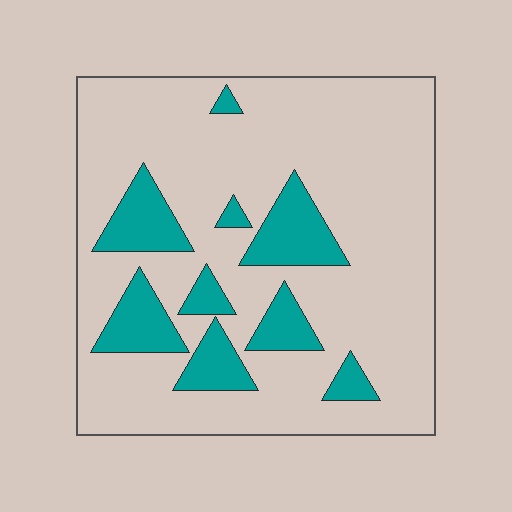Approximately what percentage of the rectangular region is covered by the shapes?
Approximately 20%.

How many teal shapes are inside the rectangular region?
9.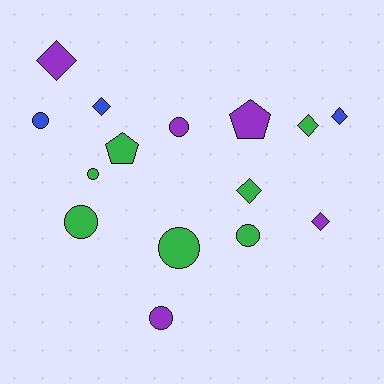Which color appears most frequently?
Green, with 7 objects.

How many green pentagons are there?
There is 1 green pentagon.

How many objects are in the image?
There are 15 objects.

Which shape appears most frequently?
Circle, with 7 objects.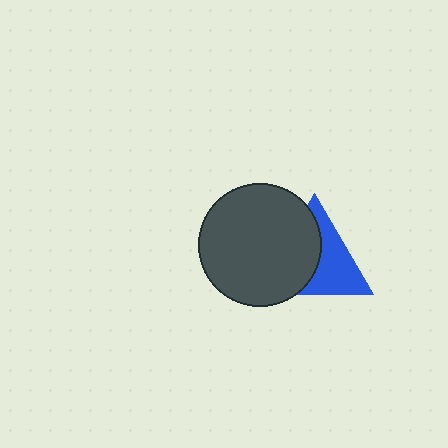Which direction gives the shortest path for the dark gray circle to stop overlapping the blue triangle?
Moving left gives the shortest separation.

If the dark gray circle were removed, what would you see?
You would see the complete blue triangle.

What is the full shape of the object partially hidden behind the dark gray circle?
The partially hidden object is a blue triangle.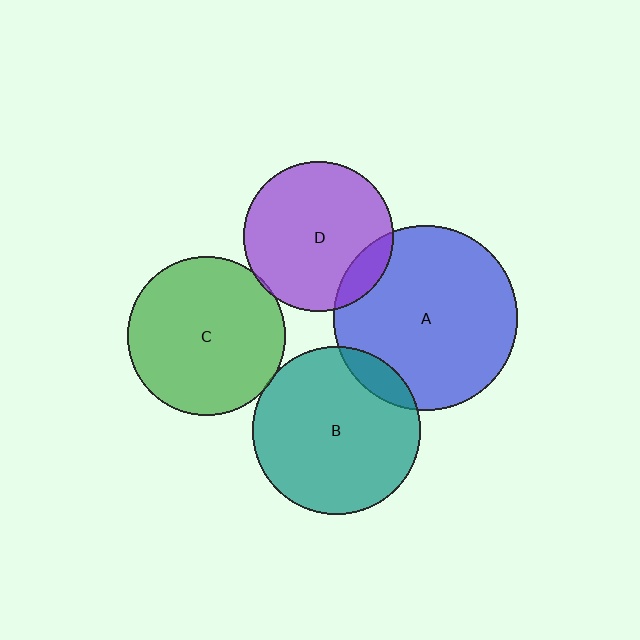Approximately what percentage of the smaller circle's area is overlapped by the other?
Approximately 15%.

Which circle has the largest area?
Circle A (blue).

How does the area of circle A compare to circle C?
Approximately 1.4 times.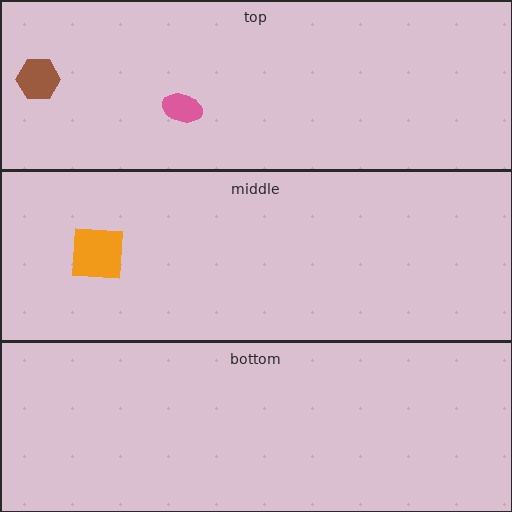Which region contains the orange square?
The middle region.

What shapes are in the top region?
The brown hexagon, the pink ellipse.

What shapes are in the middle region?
The orange square.